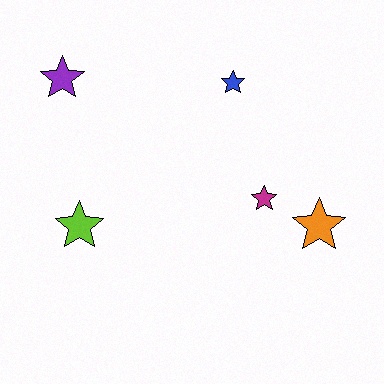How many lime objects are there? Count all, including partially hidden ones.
There is 1 lime object.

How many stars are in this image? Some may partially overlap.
There are 5 stars.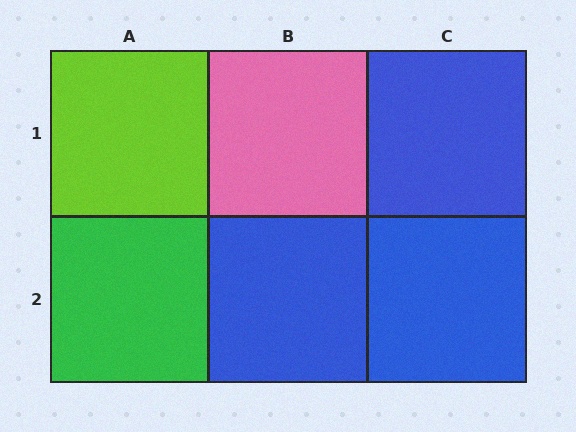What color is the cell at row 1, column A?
Lime.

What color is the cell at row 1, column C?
Blue.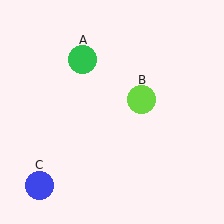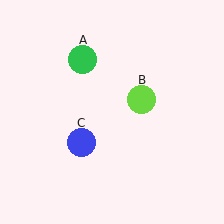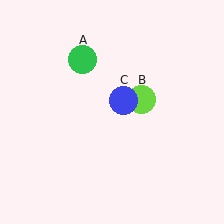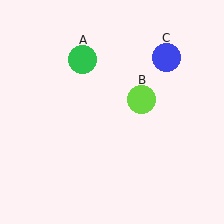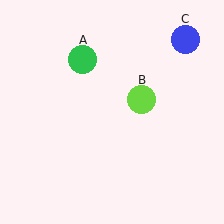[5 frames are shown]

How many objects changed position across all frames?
1 object changed position: blue circle (object C).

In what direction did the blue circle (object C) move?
The blue circle (object C) moved up and to the right.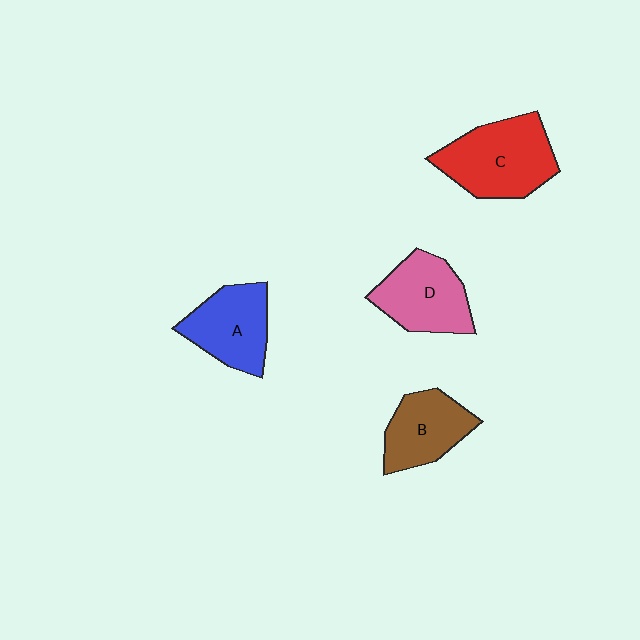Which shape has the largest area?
Shape C (red).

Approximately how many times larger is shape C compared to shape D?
Approximately 1.2 times.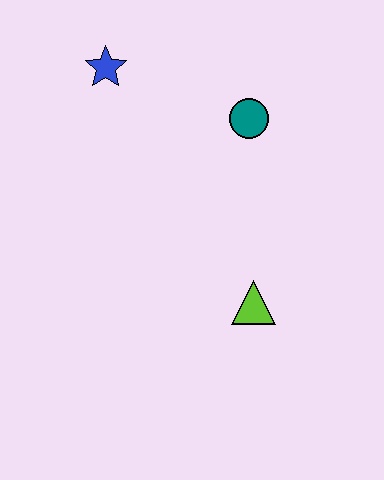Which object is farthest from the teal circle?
The lime triangle is farthest from the teal circle.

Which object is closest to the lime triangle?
The teal circle is closest to the lime triangle.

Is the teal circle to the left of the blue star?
No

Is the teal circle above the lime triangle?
Yes